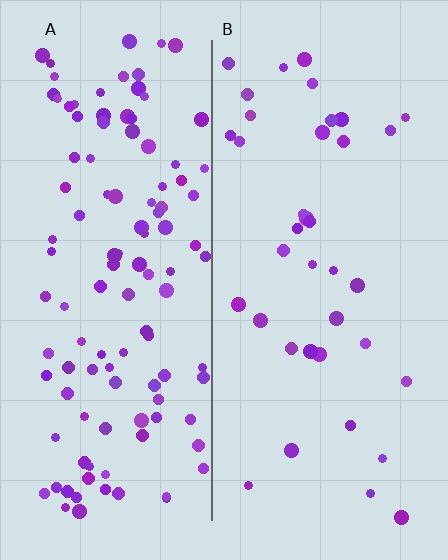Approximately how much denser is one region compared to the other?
Approximately 3.1× — region A over region B.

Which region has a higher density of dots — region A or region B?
A (the left).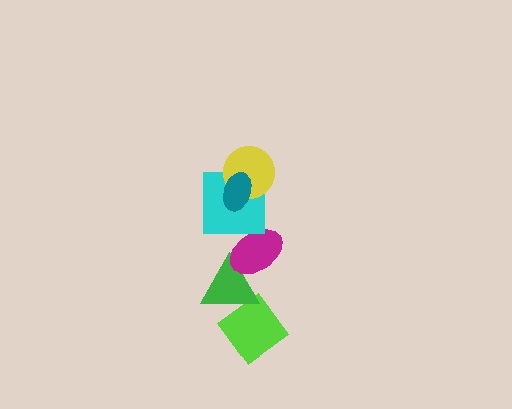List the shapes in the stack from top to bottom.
From top to bottom: the teal ellipse, the yellow circle, the cyan square, the magenta ellipse, the green triangle, the lime diamond.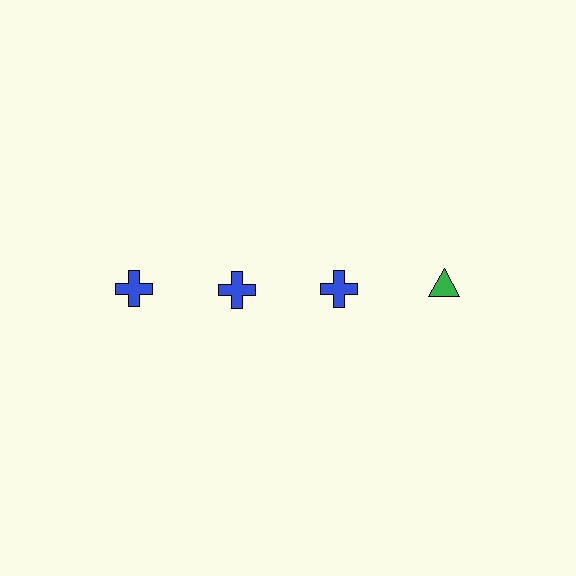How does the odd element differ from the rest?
It differs in both color (green instead of blue) and shape (triangle instead of cross).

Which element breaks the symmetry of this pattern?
The green triangle in the top row, second from right column breaks the symmetry. All other shapes are blue crosses.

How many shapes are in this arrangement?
There are 4 shapes arranged in a grid pattern.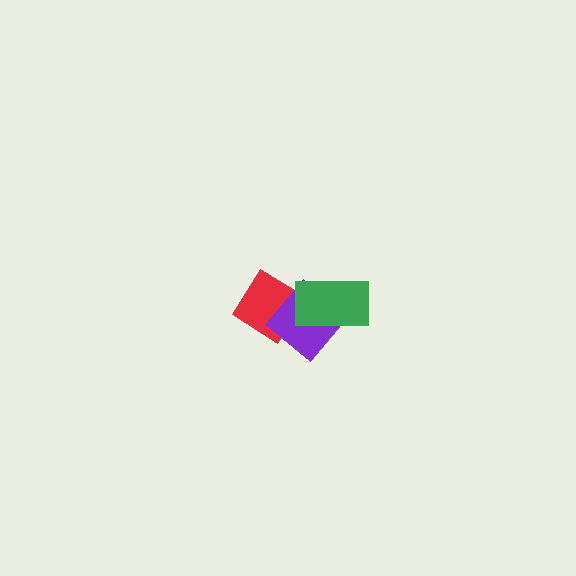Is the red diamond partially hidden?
Yes, it is partially covered by another shape.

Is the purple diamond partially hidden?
Yes, it is partially covered by another shape.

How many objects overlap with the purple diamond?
2 objects overlap with the purple diamond.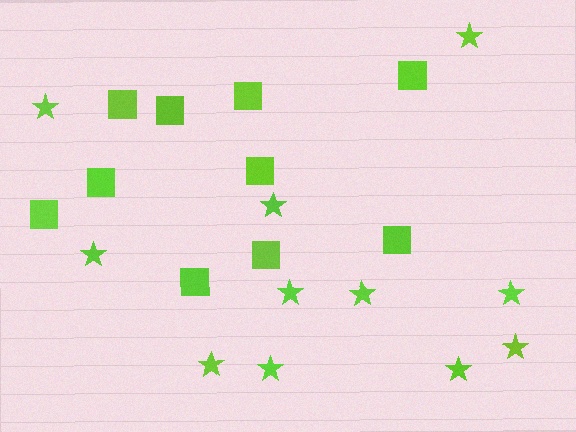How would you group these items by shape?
There are 2 groups: one group of stars (11) and one group of squares (10).